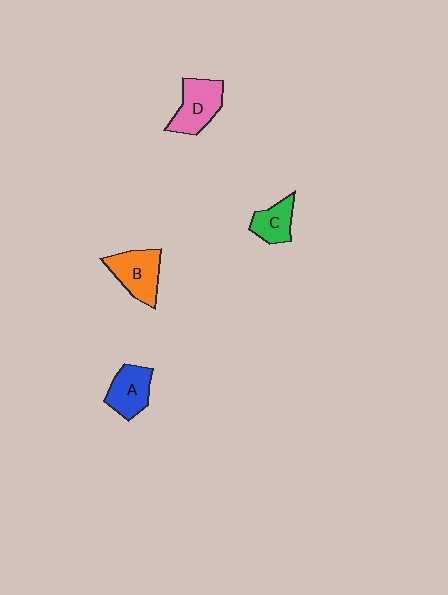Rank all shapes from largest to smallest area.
From largest to smallest: B (orange), D (pink), A (blue), C (green).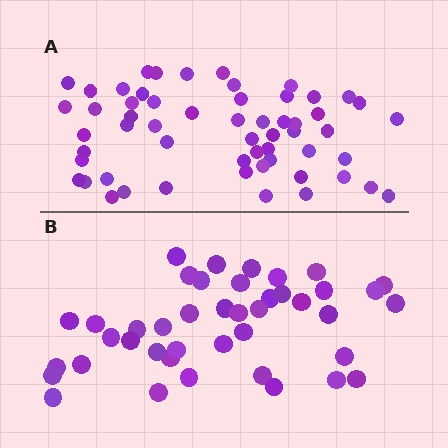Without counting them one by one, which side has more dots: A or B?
Region A (the top region) has more dots.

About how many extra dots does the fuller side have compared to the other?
Region A has approximately 15 more dots than region B.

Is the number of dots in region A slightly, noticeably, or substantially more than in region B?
Region A has noticeably more, but not dramatically so. The ratio is roughly 1.4 to 1.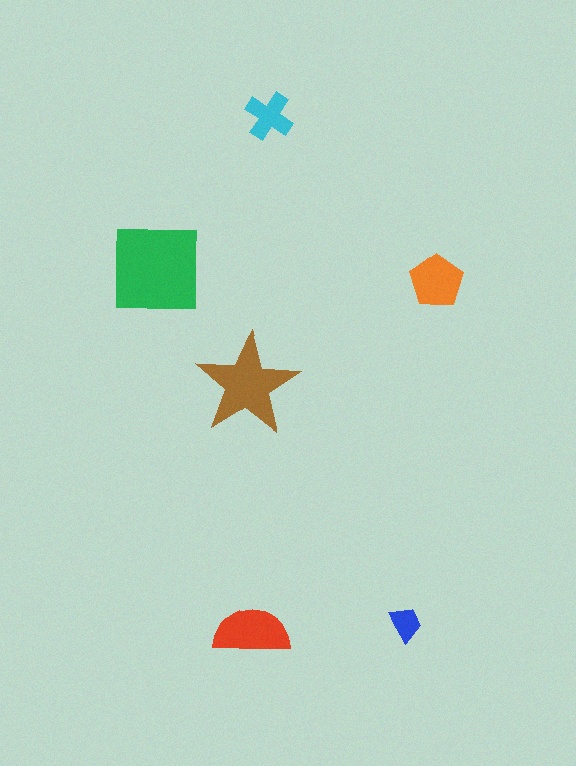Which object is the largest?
The green square.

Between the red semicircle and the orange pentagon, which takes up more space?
The red semicircle.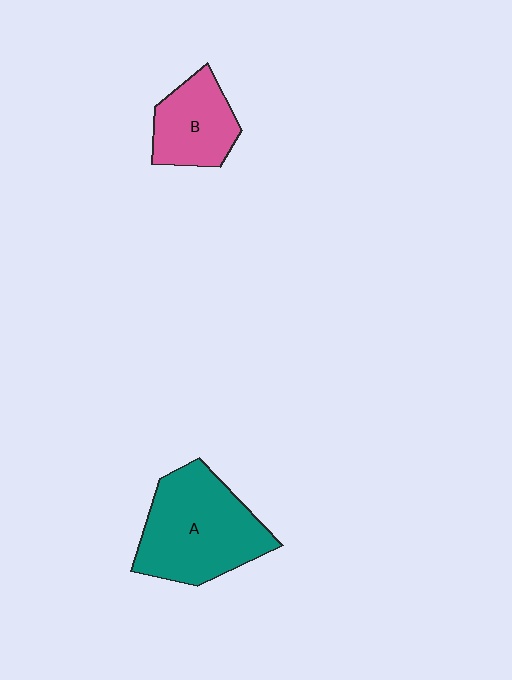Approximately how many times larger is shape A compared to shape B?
Approximately 1.8 times.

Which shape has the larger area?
Shape A (teal).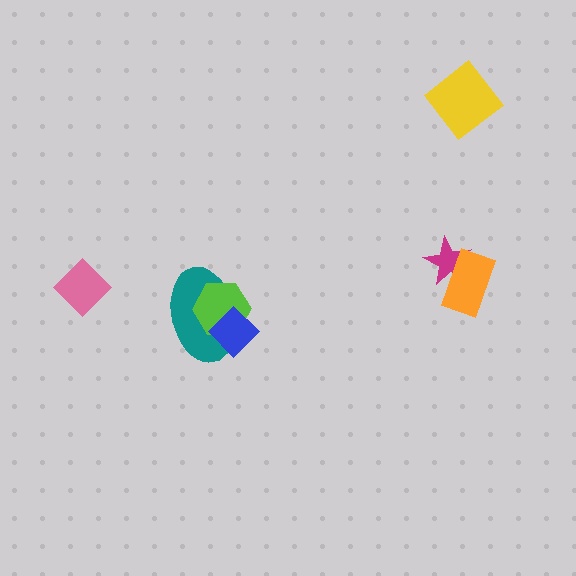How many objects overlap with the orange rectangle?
1 object overlaps with the orange rectangle.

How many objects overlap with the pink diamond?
0 objects overlap with the pink diamond.